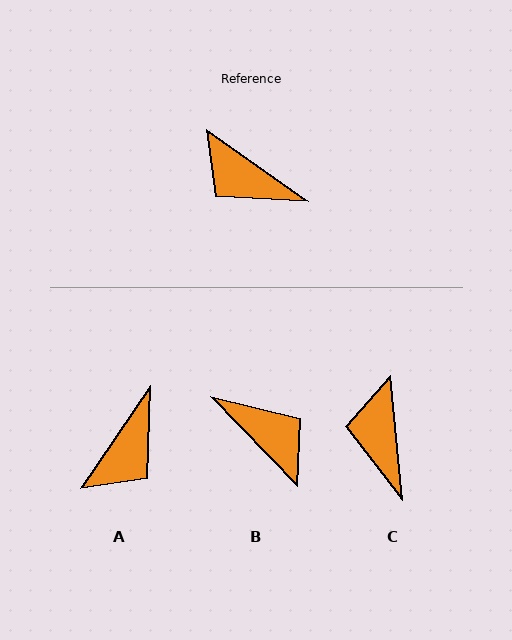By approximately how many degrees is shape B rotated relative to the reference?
Approximately 169 degrees counter-clockwise.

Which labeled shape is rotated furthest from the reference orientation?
B, about 169 degrees away.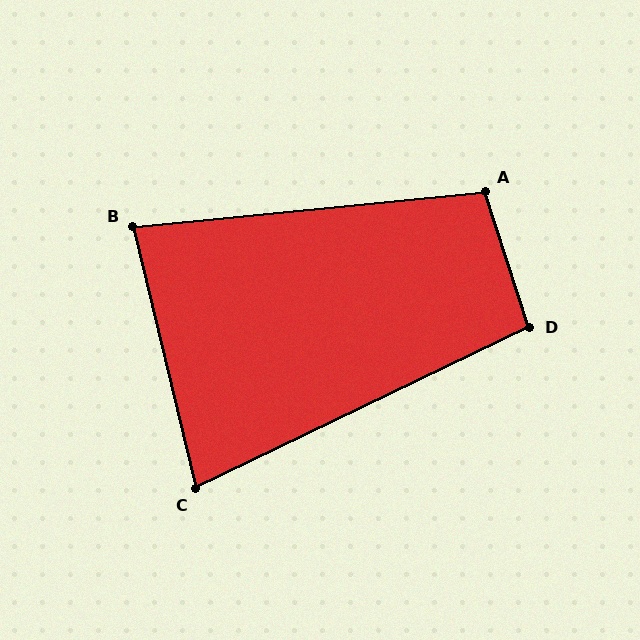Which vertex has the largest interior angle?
A, at approximately 102 degrees.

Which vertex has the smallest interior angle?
C, at approximately 78 degrees.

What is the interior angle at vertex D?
Approximately 98 degrees (obtuse).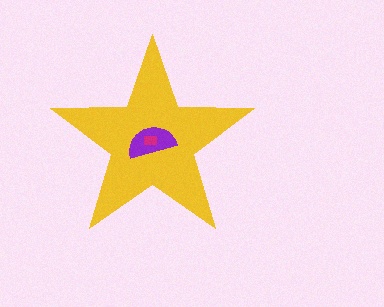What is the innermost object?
The magenta rectangle.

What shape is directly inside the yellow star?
The purple semicircle.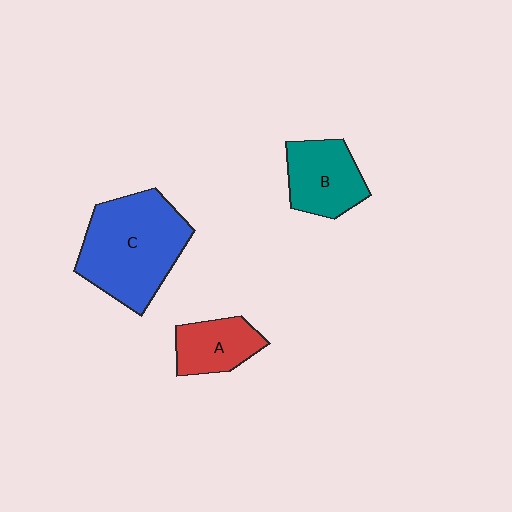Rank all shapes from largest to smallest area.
From largest to smallest: C (blue), B (teal), A (red).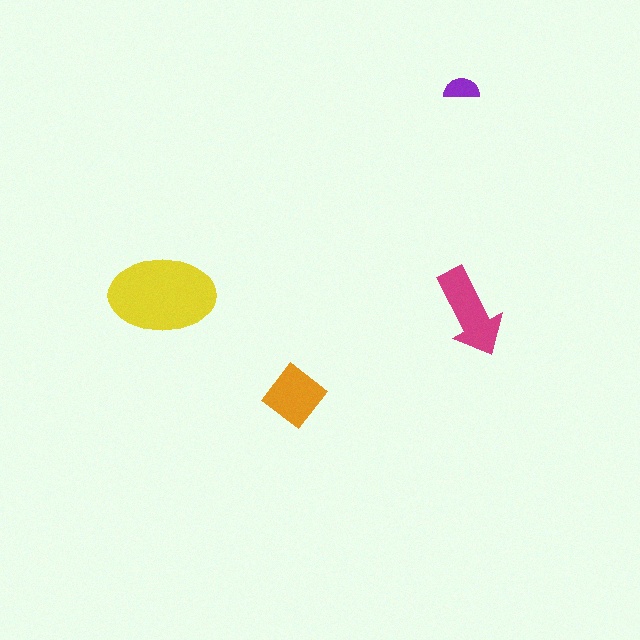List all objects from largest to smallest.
The yellow ellipse, the magenta arrow, the orange diamond, the purple semicircle.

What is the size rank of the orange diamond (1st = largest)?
3rd.